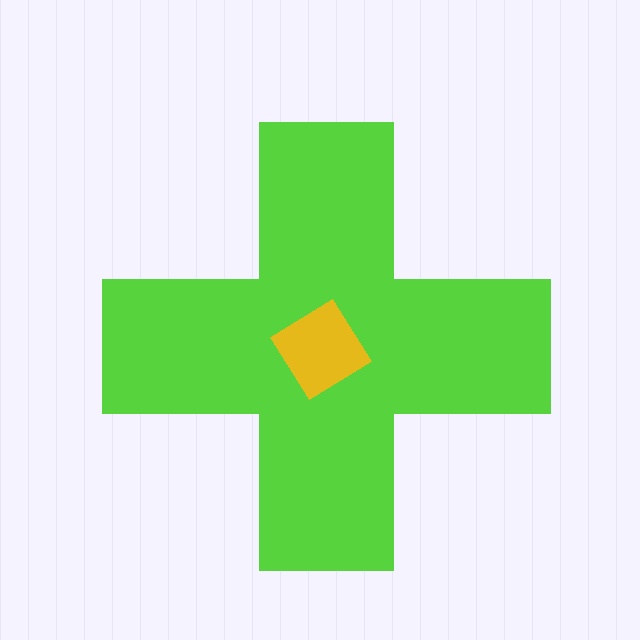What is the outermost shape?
The lime cross.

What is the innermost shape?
The yellow diamond.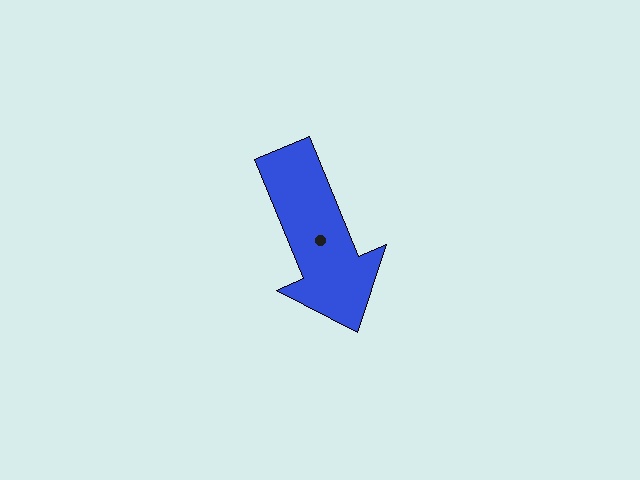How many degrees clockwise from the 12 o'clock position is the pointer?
Approximately 158 degrees.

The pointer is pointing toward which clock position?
Roughly 5 o'clock.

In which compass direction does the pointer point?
South.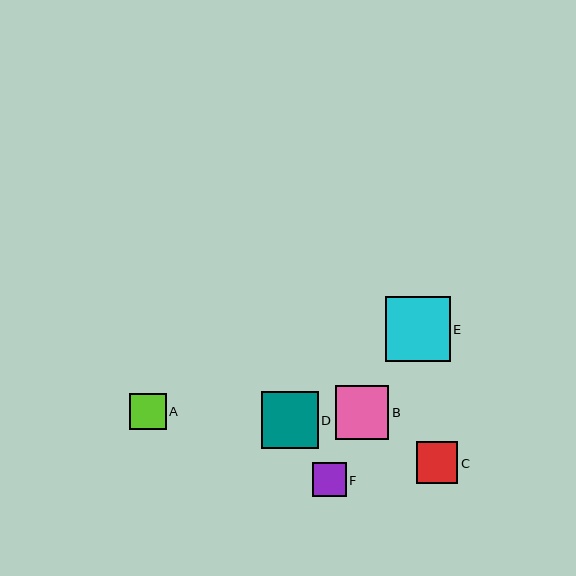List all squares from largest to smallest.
From largest to smallest: E, D, B, C, A, F.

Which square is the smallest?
Square F is the smallest with a size of approximately 34 pixels.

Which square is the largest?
Square E is the largest with a size of approximately 65 pixels.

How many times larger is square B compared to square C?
Square B is approximately 1.3 times the size of square C.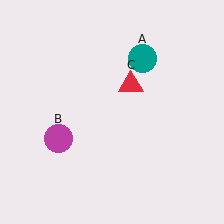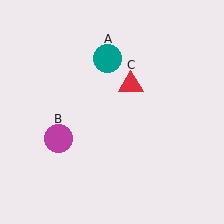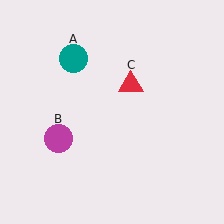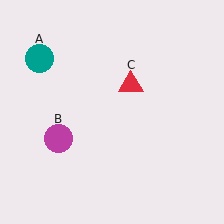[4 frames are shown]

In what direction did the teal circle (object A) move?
The teal circle (object A) moved left.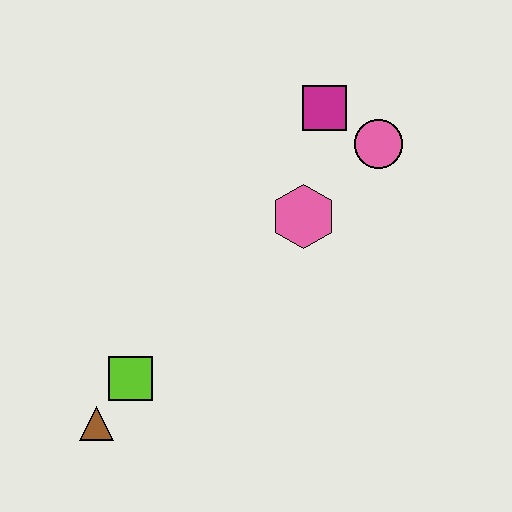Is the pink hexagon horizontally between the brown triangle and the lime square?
No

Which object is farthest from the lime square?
The pink circle is farthest from the lime square.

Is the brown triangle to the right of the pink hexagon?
No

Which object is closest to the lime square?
The brown triangle is closest to the lime square.